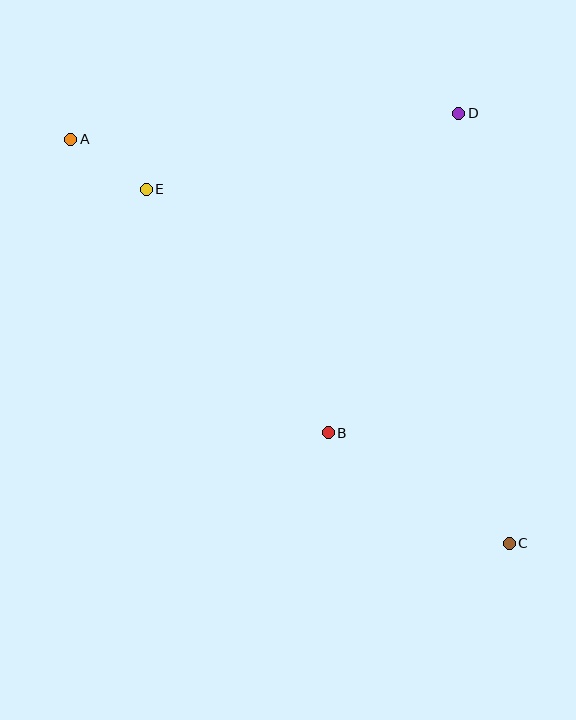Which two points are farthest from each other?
Points A and C are farthest from each other.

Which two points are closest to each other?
Points A and E are closest to each other.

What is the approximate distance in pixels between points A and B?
The distance between A and B is approximately 390 pixels.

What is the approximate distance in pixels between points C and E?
The distance between C and E is approximately 507 pixels.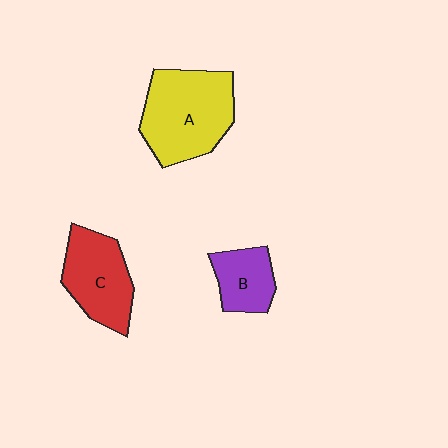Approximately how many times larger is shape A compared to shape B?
Approximately 2.1 times.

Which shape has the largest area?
Shape A (yellow).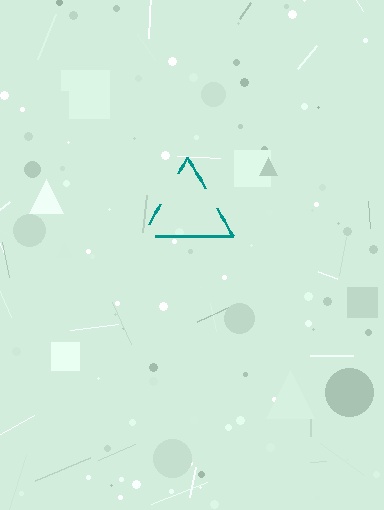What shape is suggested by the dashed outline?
The dashed outline suggests a triangle.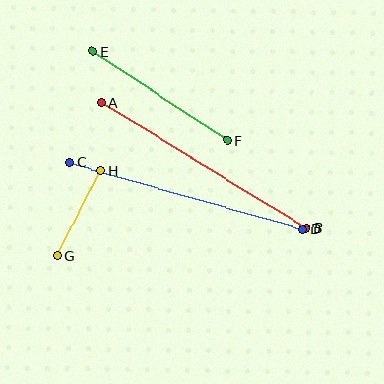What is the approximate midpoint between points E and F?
The midpoint is at approximately (160, 96) pixels.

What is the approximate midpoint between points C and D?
The midpoint is at approximately (187, 196) pixels.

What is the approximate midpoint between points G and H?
The midpoint is at approximately (79, 213) pixels.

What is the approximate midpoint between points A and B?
The midpoint is at approximately (204, 165) pixels.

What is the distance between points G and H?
The distance is approximately 96 pixels.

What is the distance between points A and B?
The distance is approximately 240 pixels.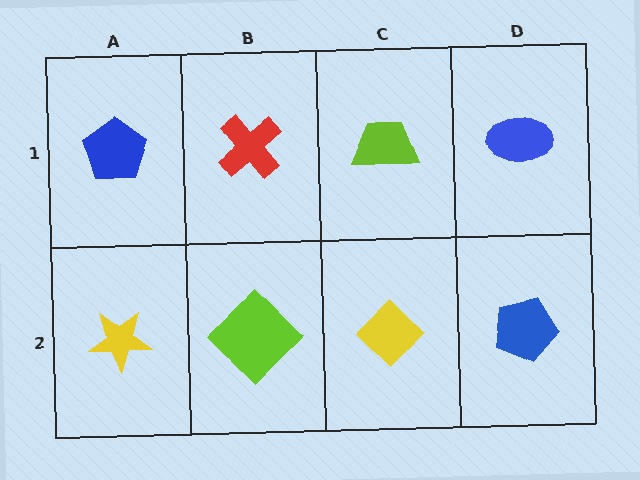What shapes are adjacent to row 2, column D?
A blue ellipse (row 1, column D), a yellow diamond (row 2, column C).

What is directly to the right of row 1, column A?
A red cross.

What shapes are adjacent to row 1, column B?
A lime diamond (row 2, column B), a blue pentagon (row 1, column A), a lime trapezoid (row 1, column C).